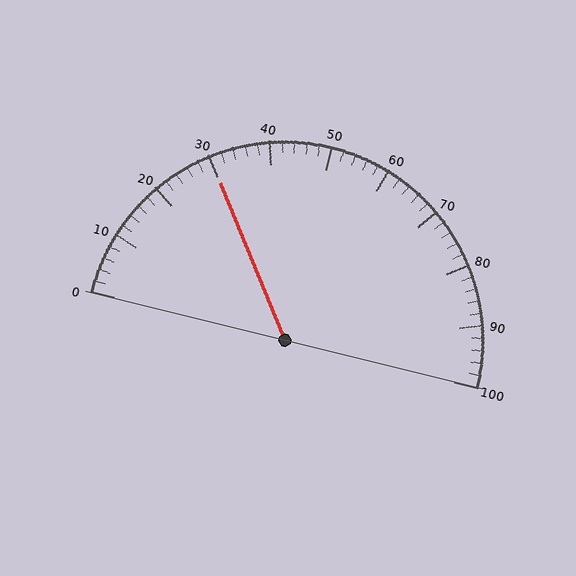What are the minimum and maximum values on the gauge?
The gauge ranges from 0 to 100.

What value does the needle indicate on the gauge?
The needle indicates approximately 30.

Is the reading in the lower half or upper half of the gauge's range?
The reading is in the lower half of the range (0 to 100).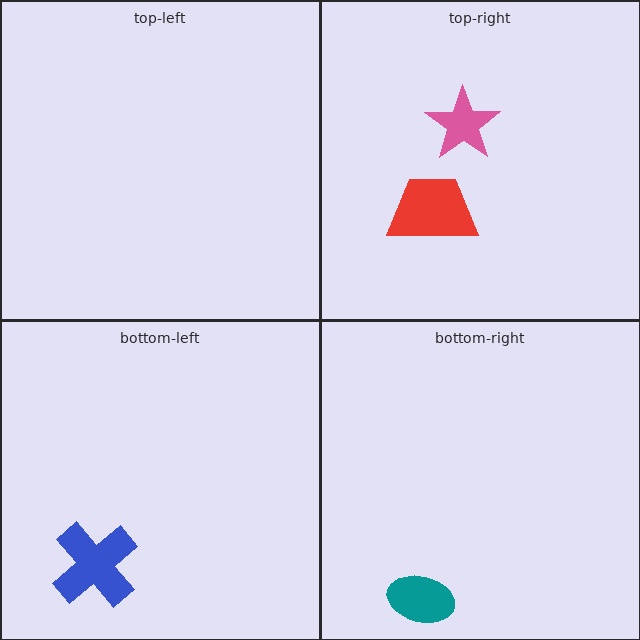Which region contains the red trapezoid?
The top-right region.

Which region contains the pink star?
The top-right region.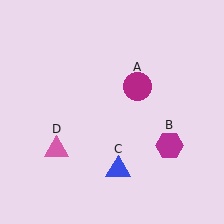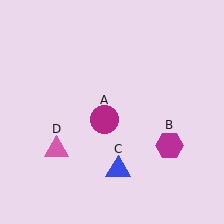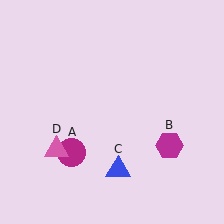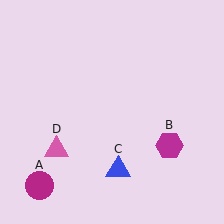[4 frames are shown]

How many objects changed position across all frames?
1 object changed position: magenta circle (object A).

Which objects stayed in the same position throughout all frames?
Magenta hexagon (object B) and blue triangle (object C) and pink triangle (object D) remained stationary.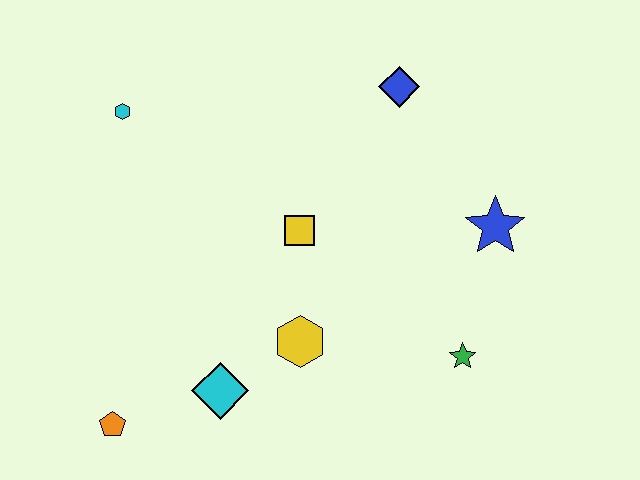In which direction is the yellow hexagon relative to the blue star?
The yellow hexagon is to the left of the blue star.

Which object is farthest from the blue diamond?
The orange pentagon is farthest from the blue diamond.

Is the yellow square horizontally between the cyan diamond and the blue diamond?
Yes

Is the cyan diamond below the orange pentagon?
No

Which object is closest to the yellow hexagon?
The cyan diamond is closest to the yellow hexagon.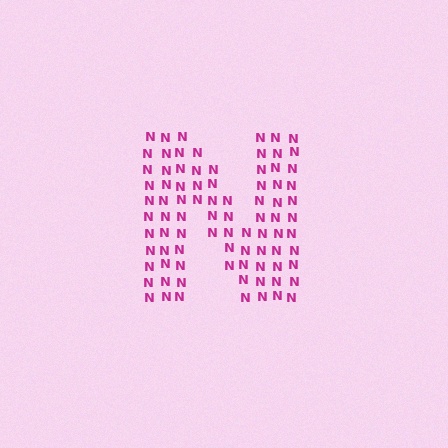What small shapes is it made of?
It is made of small letter N's.